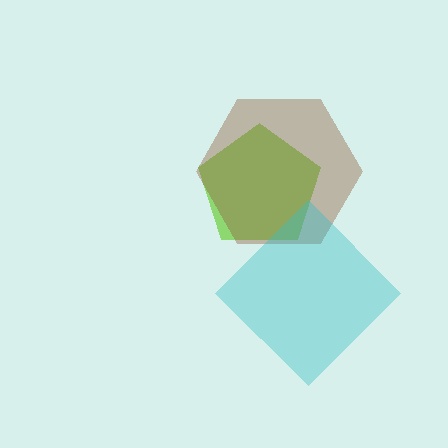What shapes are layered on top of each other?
The layered shapes are: a lime pentagon, a brown hexagon, a cyan diamond.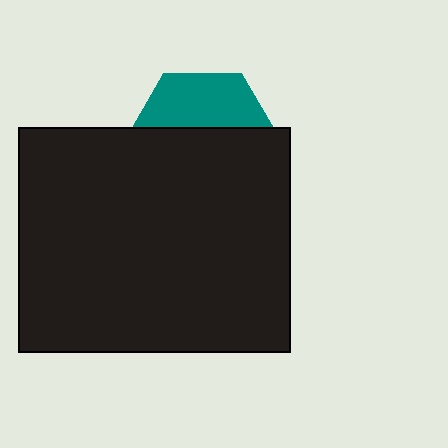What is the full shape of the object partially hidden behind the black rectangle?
The partially hidden object is a teal hexagon.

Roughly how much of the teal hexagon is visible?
A small part of it is visible (roughly 37%).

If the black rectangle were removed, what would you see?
You would see the complete teal hexagon.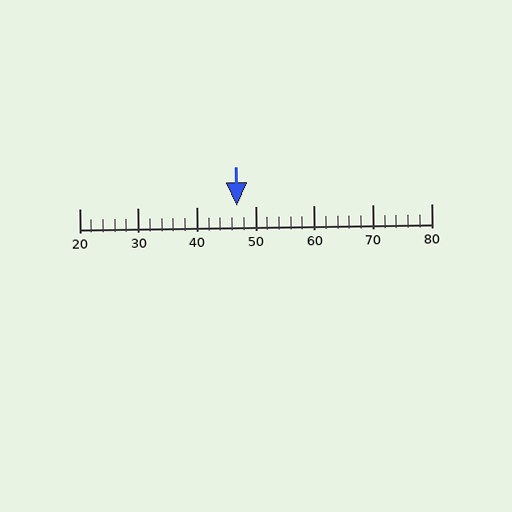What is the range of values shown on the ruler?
The ruler shows values from 20 to 80.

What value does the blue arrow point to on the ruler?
The blue arrow points to approximately 47.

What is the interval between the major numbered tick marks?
The major tick marks are spaced 10 units apart.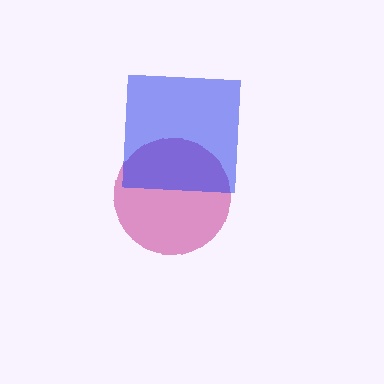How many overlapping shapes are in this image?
There are 2 overlapping shapes in the image.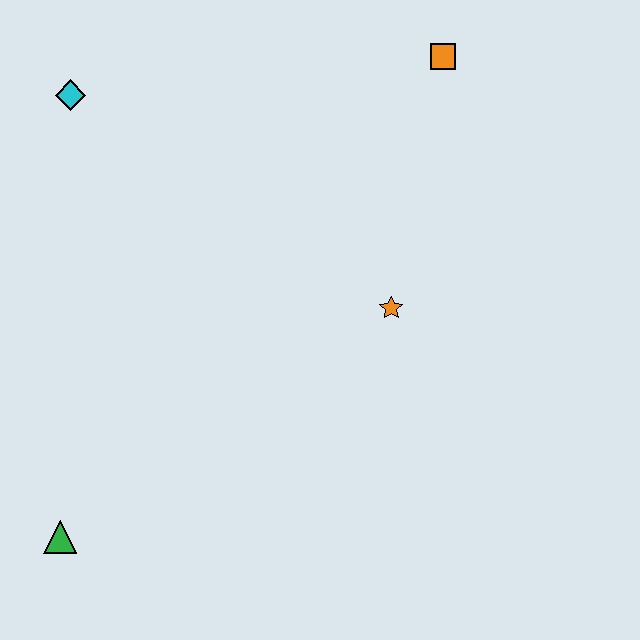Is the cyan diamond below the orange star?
No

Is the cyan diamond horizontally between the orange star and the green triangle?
Yes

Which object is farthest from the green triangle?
The orange square is farthest from the green triangle.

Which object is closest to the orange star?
The orange square is closest to the orange star.